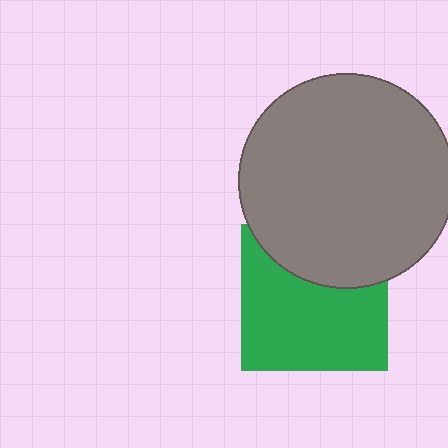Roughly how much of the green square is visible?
Most of it is visible (roughly 66%).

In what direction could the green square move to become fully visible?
The green square could move down. That would shift it out from behind the gray circle entirely.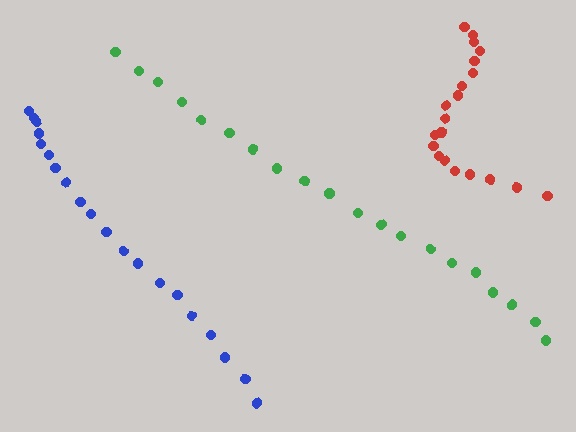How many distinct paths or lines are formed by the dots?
There are 3 distinct paths.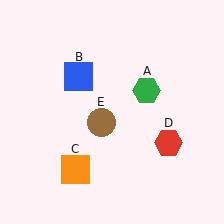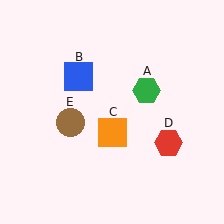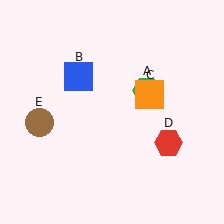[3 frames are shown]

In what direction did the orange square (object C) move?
The orange square (object C) moved up and to the right.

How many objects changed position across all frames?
2 objects changed position: orange square (object C), brown circle (object E).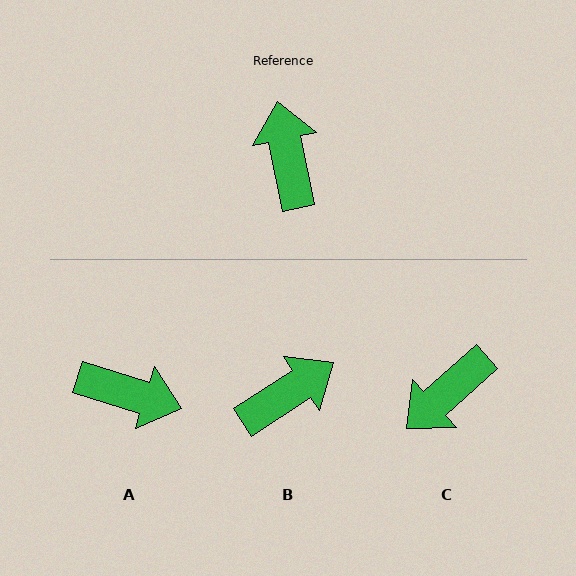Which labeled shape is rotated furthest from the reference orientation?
C, about 120 degrees away.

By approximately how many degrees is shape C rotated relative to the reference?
Approximately 120 degrees counter-clockwise.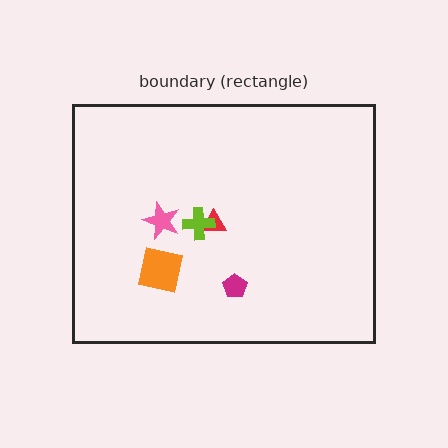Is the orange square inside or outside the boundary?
Inside.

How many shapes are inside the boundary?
5 inside, 0 outside.